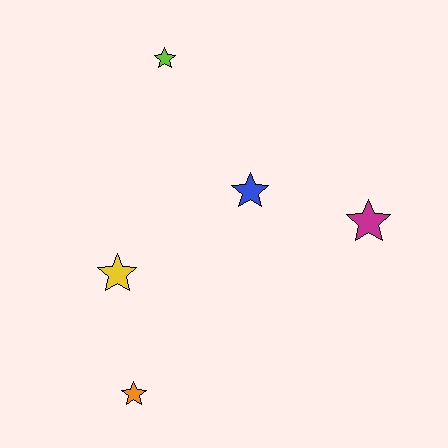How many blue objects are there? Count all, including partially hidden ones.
There is 1 blue object.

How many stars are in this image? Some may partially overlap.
There are 5 stars.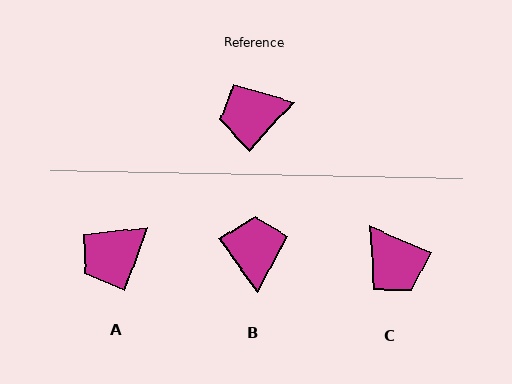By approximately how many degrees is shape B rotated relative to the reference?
Approximately 101 degrees clockwise.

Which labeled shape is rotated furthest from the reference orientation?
C, about 110 degrees away.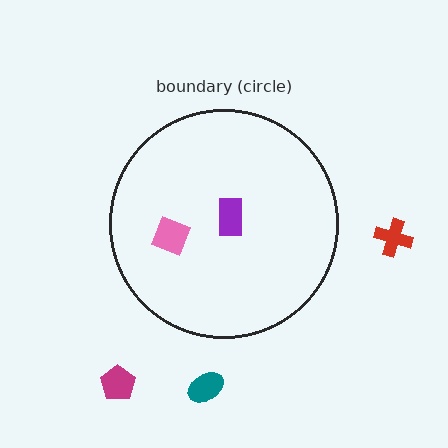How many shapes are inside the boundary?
2 inside, 3 outside.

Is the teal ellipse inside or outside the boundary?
Outside.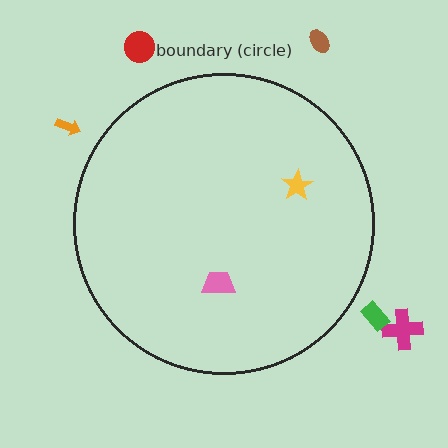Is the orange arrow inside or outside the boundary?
Outside.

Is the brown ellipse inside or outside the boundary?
Outside.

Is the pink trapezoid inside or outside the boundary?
Inside.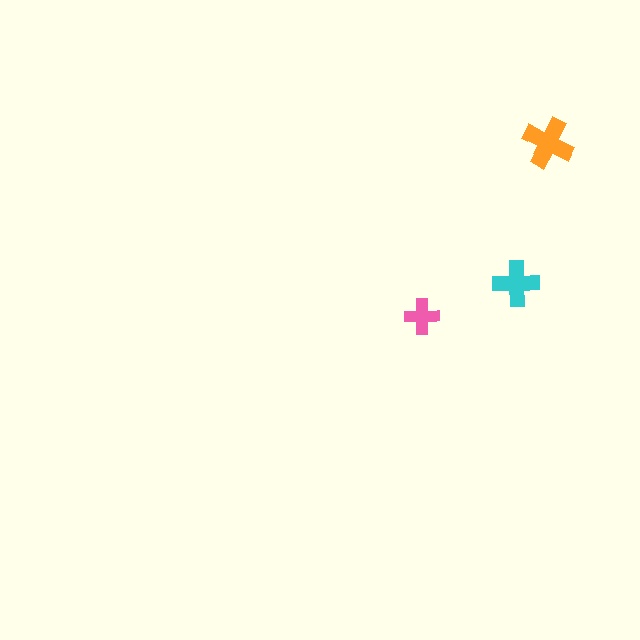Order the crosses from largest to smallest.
the orange one, the cyan one, the pink one.